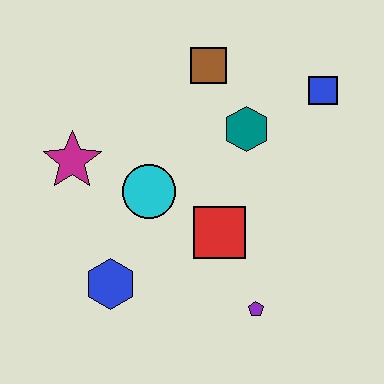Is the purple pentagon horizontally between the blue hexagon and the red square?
No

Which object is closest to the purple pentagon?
The red square is closest to the purple pentagon.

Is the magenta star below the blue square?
Yes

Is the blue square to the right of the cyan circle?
Yes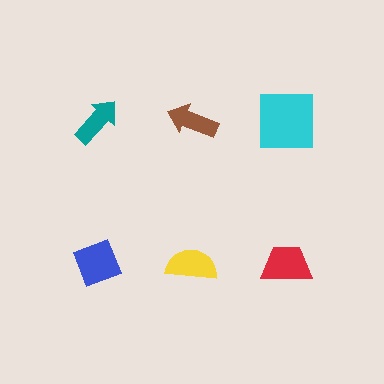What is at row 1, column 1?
A teal arrow.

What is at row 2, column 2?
A yellow semicircle.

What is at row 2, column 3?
A red trapezoid.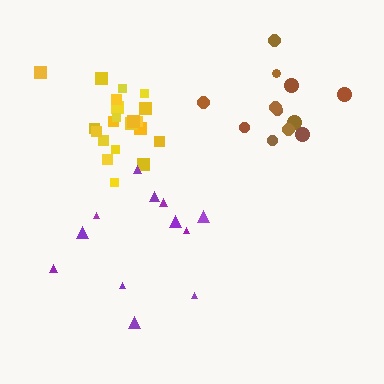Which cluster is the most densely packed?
Yellow.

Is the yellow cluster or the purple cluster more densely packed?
Yellow.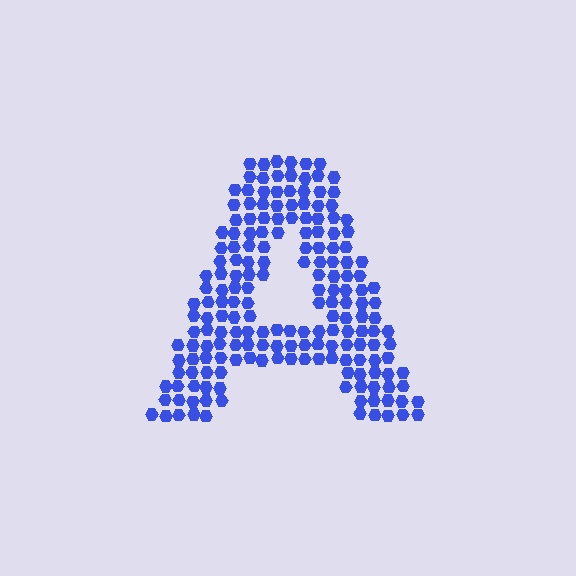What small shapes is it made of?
It is made of small hexagons.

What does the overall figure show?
The overall figure shows the letter A.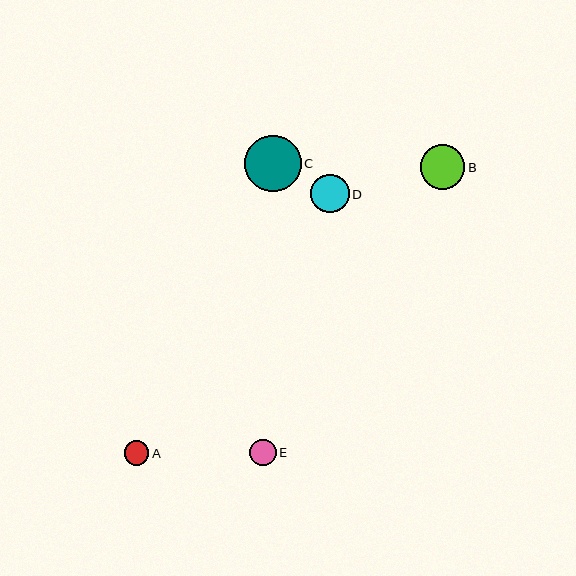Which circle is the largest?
Circle C is the largest with a size of approximately 57 pixels.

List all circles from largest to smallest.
From largest to smallest: C, B, D, E, A.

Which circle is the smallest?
Circle A is the smallest with a size of approximately 25 pixels.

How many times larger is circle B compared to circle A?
Circle B is approximately 1.8 times the size of circle A.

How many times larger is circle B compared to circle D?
Circle B is approximately 1.1 times the size of circle D.